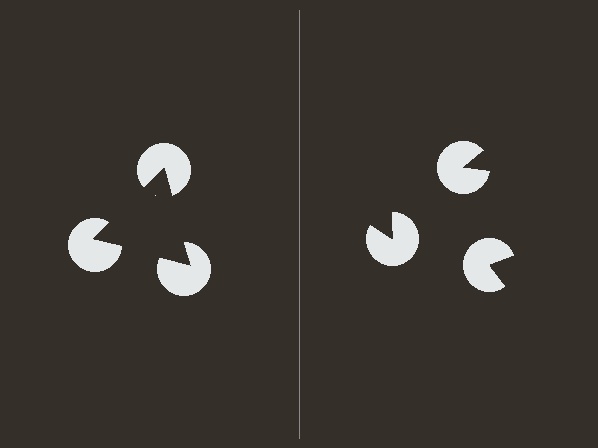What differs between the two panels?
The pac-man discs are positioned identically on both sides; only the wedge orientations differ. On the left they align to a triangle; on the right they are misaligned.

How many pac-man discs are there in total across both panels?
6 — 3 on each side.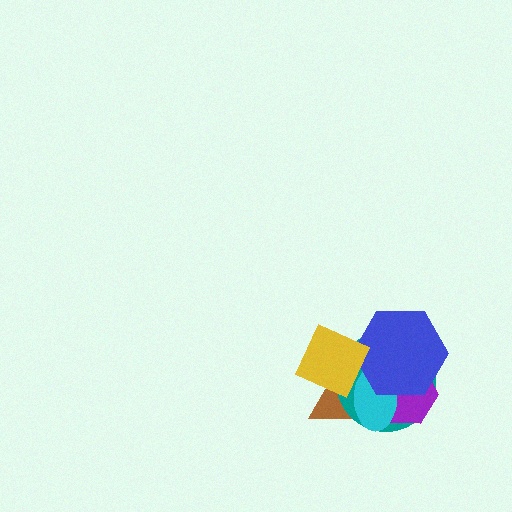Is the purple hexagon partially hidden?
Yes, it is partially covered by another shape.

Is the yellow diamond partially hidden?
No, no other shape covers it.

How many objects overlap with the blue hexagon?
5 objects overlap with the blue hexagon.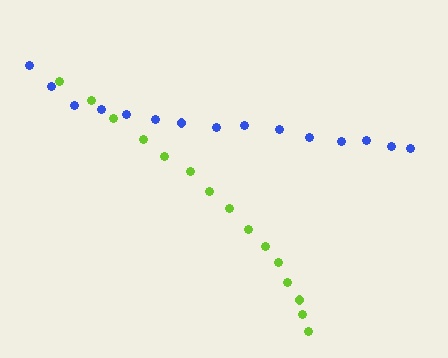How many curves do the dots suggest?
There are 2 distinct paths.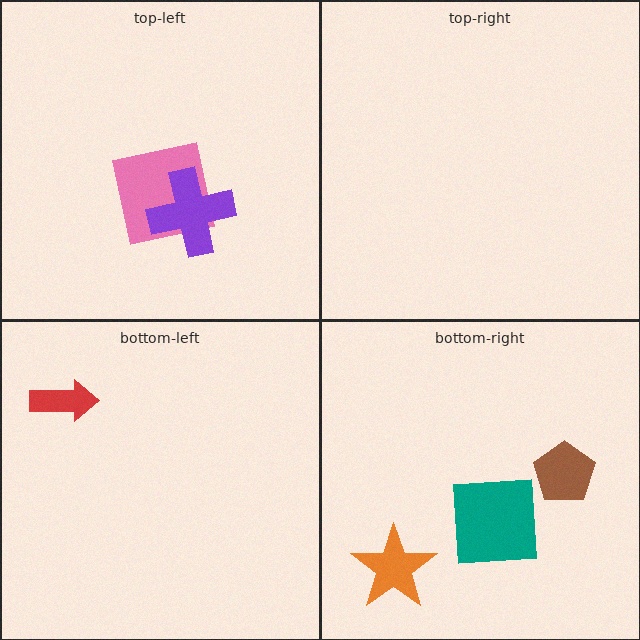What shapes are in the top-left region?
The pink square, the purple cross.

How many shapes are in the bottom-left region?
1.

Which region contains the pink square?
The top-left region.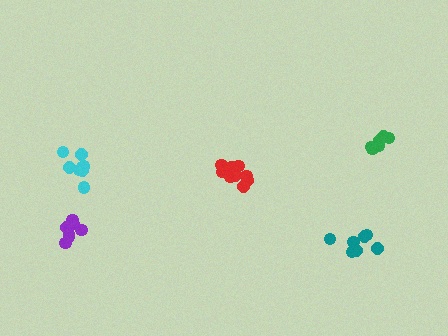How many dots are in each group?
Group 1: 7 dots, Group 2: 8 dots, Group 3: 7 dots, Group 4: 8 dots, Group 5: 10 dots (40 total).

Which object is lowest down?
The teal cluster is bottommost.